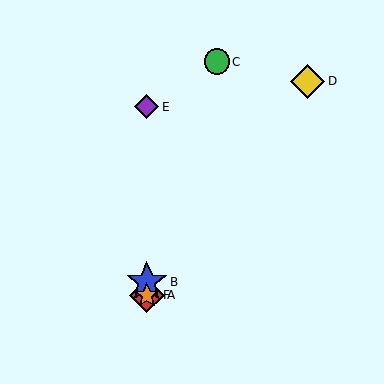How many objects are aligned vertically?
4 objects (A, B, E, F) are aligned vertically.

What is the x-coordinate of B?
Object B is at x≈147.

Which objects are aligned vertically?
Objects A, B, E, F are aligned vertically.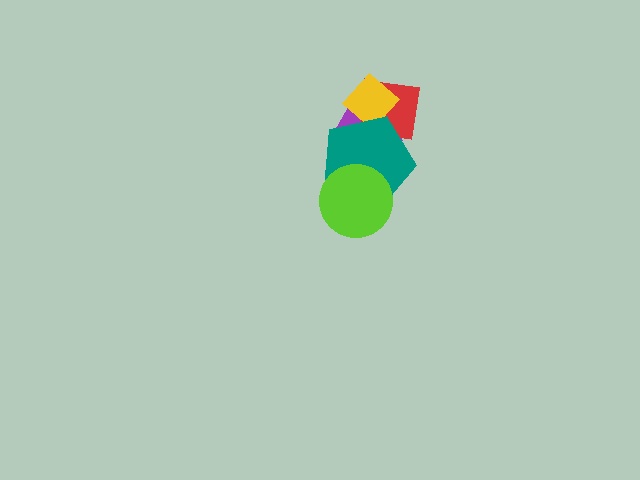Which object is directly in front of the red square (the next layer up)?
The yellow diamond is directly in front of the red square.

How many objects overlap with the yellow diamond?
3 objects overlap with the yellow diamond.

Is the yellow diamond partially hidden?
Yes, it is partially covered by another shape.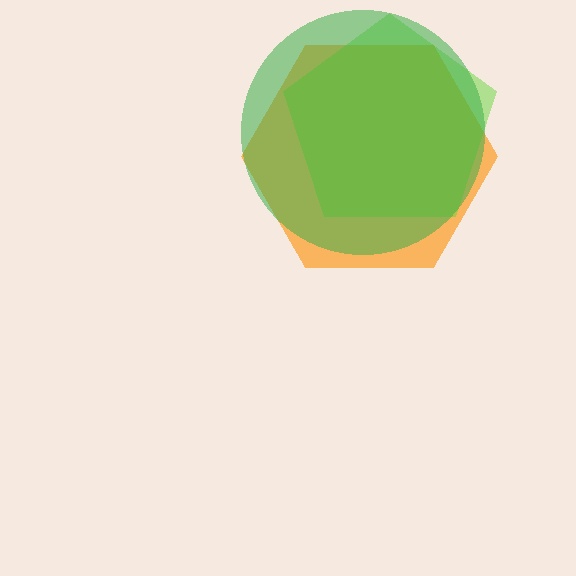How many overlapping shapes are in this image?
There are 3 overlapping shapes in the image.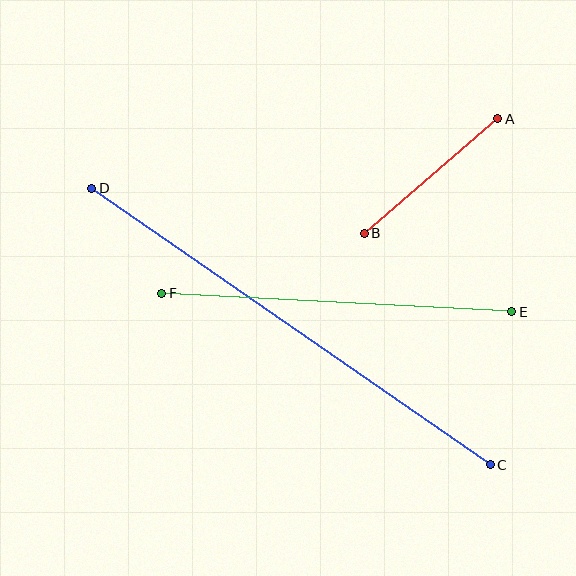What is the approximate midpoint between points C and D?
The midpoint is at approximately (291, 326) pixels.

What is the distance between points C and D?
The distance is approximately 485 pixels.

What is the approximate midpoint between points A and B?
The midpoint is at approximately (431, 176) pixels.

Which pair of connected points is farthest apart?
Points C and D are farthest apart.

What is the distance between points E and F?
The distance is approximately 350 pixels.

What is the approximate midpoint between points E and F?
The midpoint is at approximately (337, 303) pixels.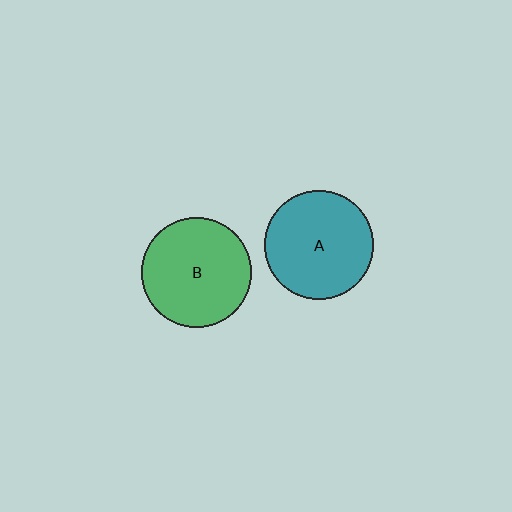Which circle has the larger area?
Circle B (green).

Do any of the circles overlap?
No, none of the circles overlap.